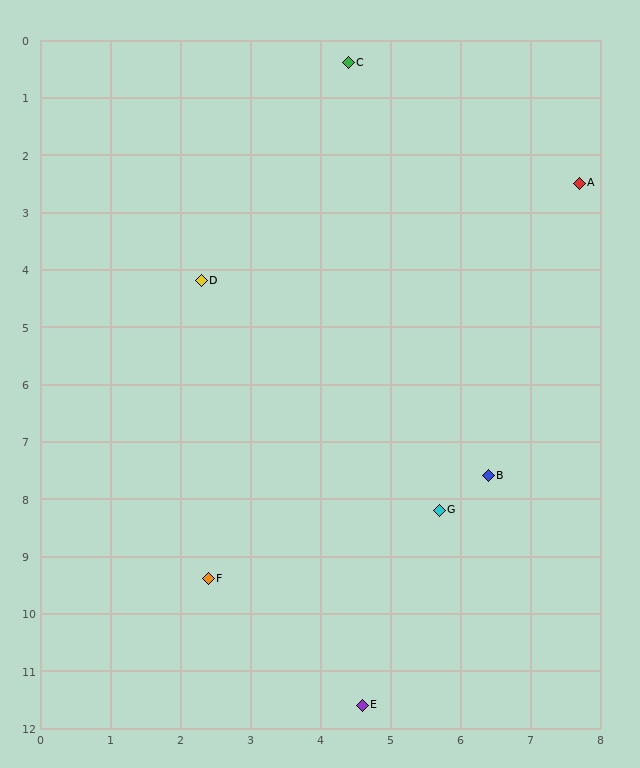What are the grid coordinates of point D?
Point D is at approximately (2.3, 4.2).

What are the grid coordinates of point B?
Point B is at approximately (6.4, 7.6).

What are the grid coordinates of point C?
Point C is at approximately (4.4, 0.4).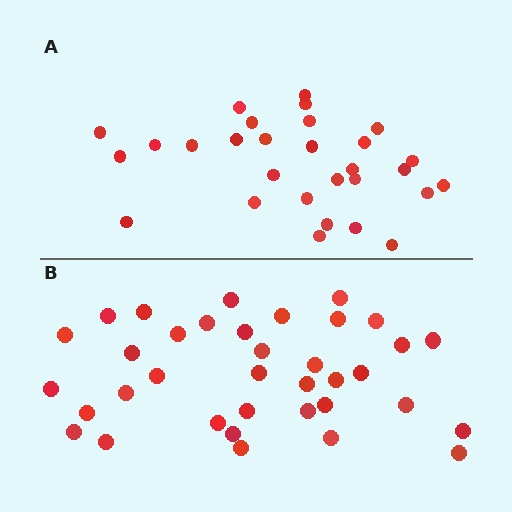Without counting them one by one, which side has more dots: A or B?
Region B (the bottom region) has more dots.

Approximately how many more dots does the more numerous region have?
Region B has roughly 8 or so more dots than region A.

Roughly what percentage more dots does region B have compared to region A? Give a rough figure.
About 25% more.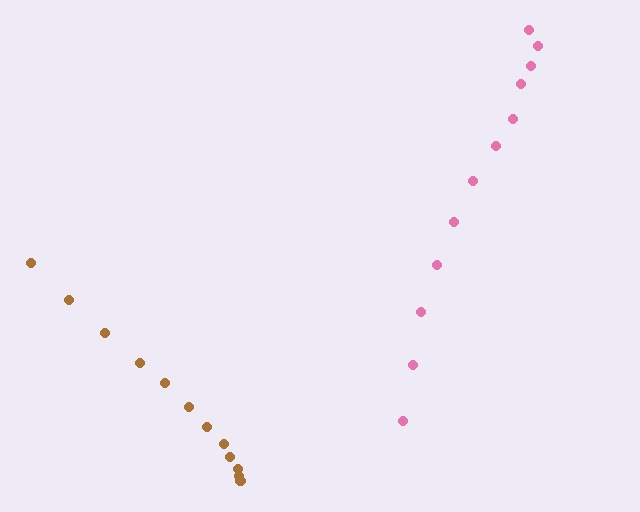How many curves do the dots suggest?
There are 2 distinct paths.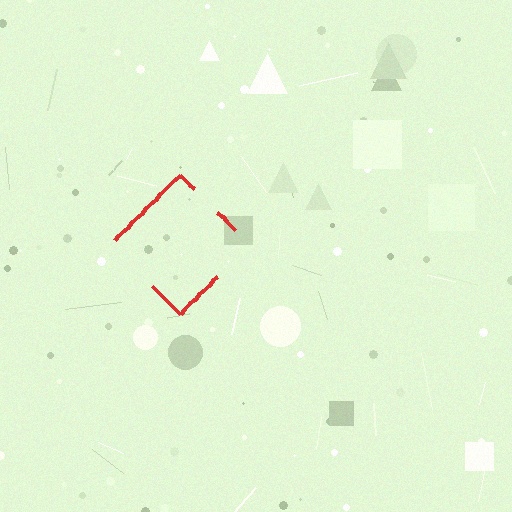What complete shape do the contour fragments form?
The contour fragments form a diamond.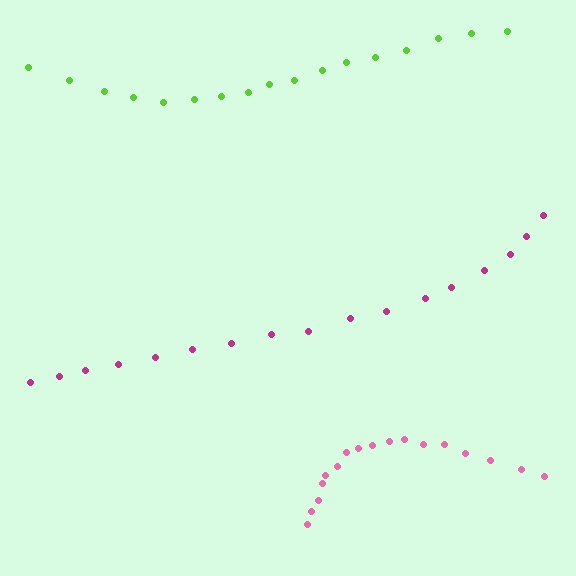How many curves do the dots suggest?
There are 3 distinct paths.